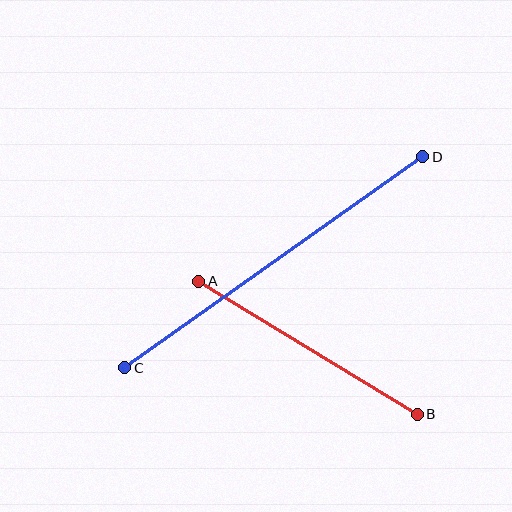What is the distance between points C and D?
The distance is approximately 365 pixels.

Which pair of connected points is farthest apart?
Points C and D are farthest apart.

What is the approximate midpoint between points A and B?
The midpoint is at approximately (308, 348) pixels.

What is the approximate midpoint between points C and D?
The midpoint is at approximately (274, 262) pixels.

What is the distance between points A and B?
The distance is approximately 255 pixels.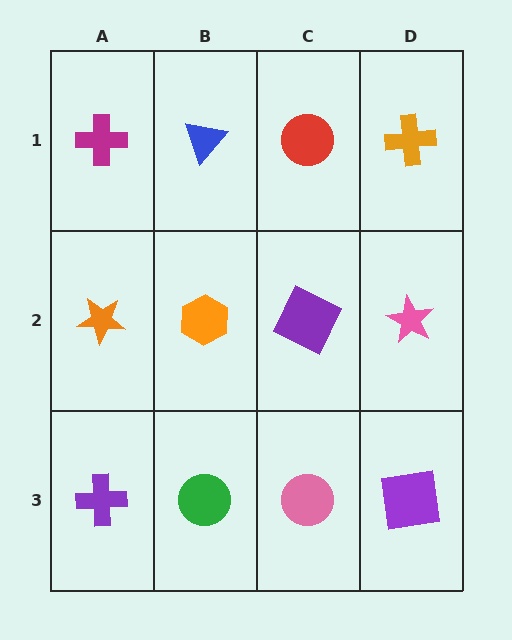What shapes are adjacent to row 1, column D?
A pink star (row 2, column D), a red circle (row 1, column C).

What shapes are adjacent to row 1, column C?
A purple square (row 2, column C), a blue triangle (row 1, column B), an orange cross (row 1, column D).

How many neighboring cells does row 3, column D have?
2.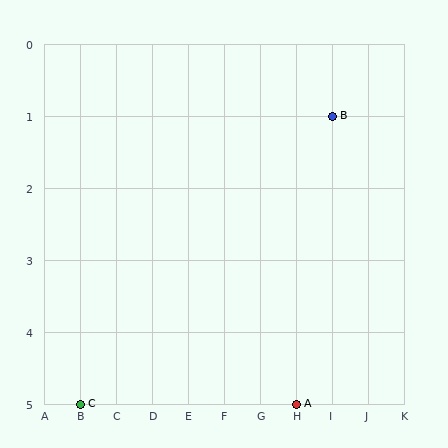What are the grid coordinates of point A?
Point A is at grid coordinates (H, 5).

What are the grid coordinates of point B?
Point B is at grid coordinates (I, 1).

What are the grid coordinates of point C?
Point C is at grid coordinates (B, 5).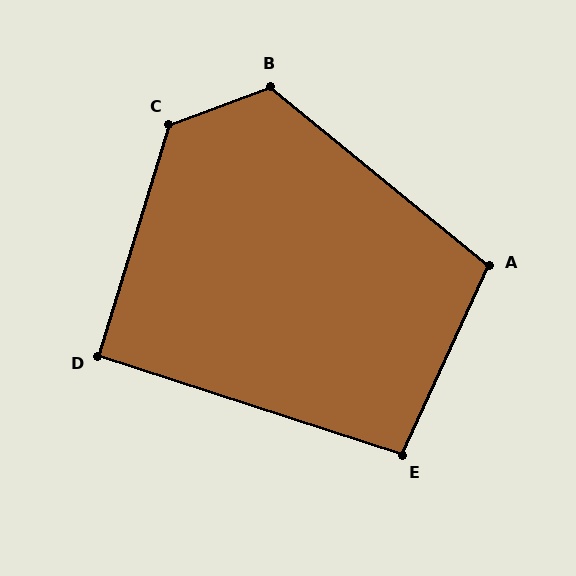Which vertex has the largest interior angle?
C, at approximately 127 degrees.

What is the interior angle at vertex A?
Approximately 105 degrees (obtuse).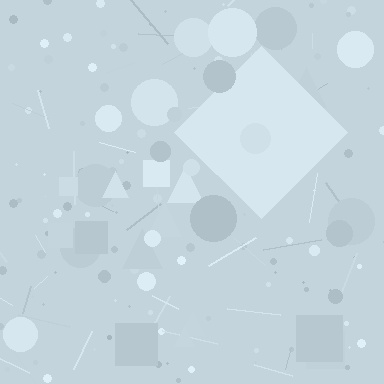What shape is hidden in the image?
A diamond is hidden in the image.